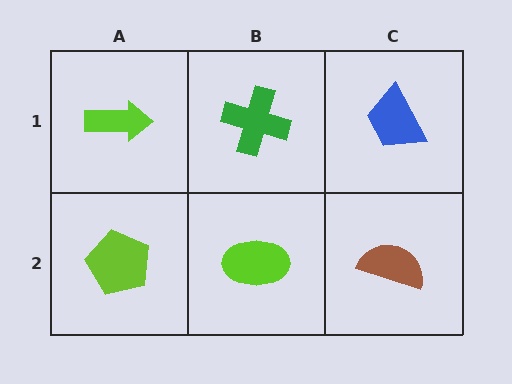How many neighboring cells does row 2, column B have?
3.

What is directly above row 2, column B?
A green cross.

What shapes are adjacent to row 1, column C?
A brown semicircle (row 2, column C), a green cross (row 1, column B).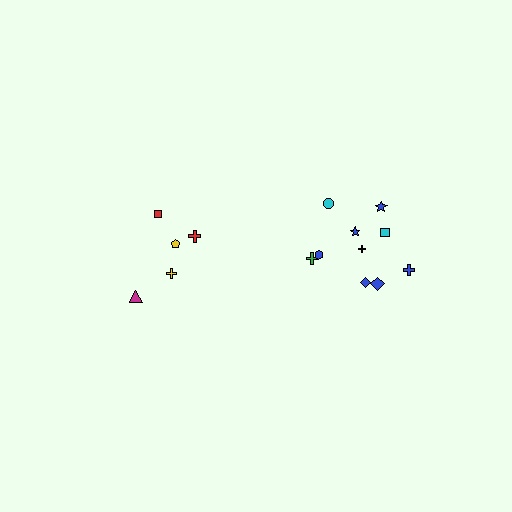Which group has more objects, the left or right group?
The right group.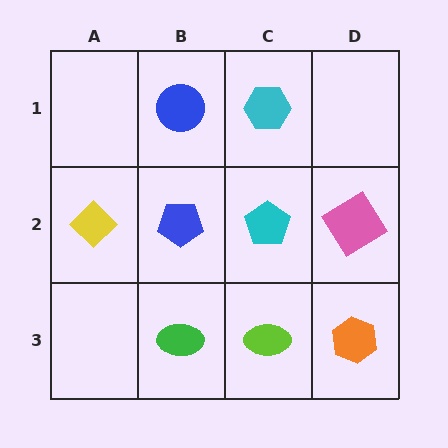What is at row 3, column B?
A green ellipse.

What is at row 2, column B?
A blue pentagon.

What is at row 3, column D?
An orange hexagon.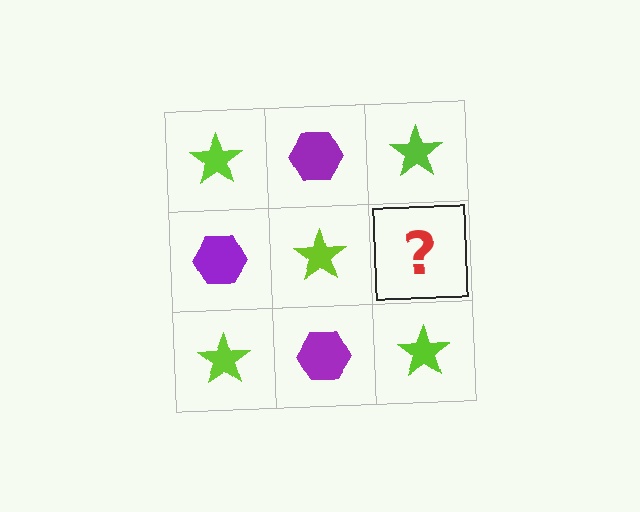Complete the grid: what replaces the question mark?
The question mark should be replaced with a purple hexagon.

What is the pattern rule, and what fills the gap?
The rule is that it alternates lime star and purple hexagon in a checkerboard pattern. The gap should be filled with a purple hexagon.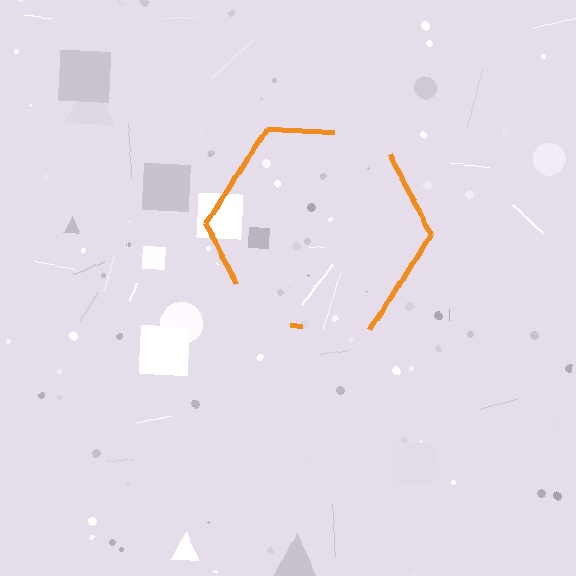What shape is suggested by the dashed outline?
The dashed outline suggests a hexagon.